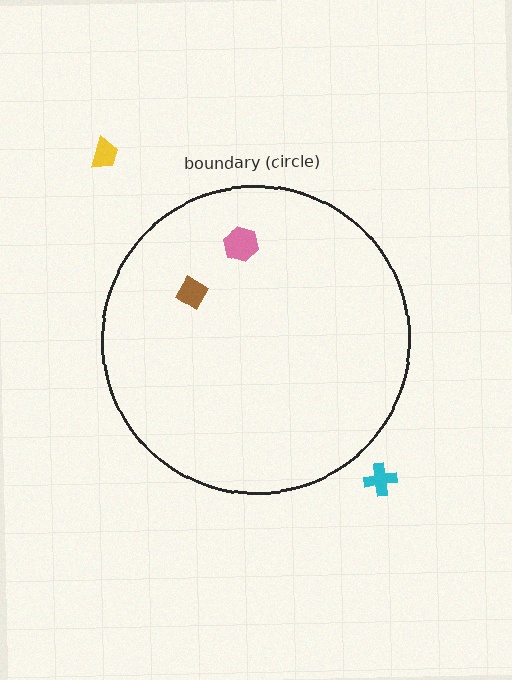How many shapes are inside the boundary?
2 inside, 2 outside.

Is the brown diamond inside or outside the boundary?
Inside.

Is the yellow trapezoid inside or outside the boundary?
Outside.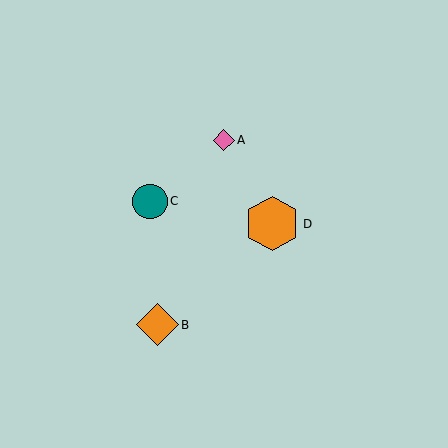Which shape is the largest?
The orange hexagon (labeled D) is the largest.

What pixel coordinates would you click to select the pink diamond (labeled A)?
Click at (224, 140) to select the pink diamond A.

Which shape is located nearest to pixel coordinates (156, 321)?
The orange diamond (labeled B) at (157, 325) is nearest to that location.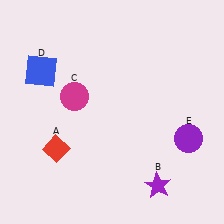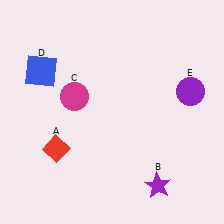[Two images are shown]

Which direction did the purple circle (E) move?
The purple circle (E) moved up.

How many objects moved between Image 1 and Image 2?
1 object moved between the two images.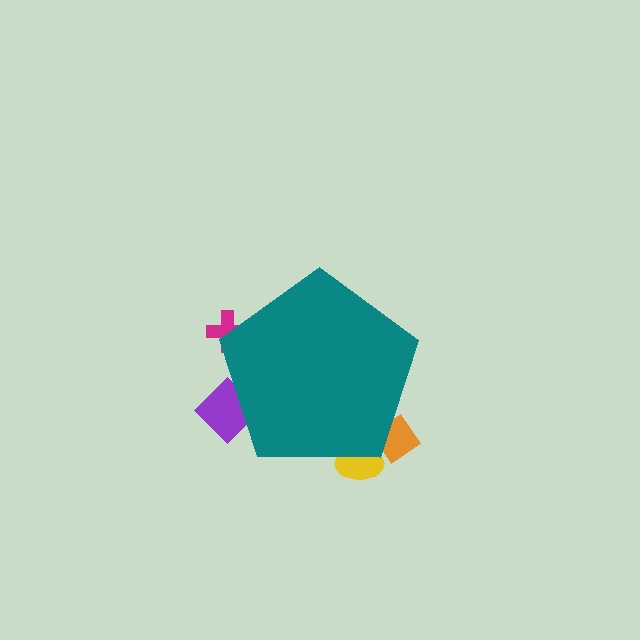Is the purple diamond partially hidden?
Yes, the purple diamond is partially hidden behind the teal pentagon.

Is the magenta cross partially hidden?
Yes, the magenta cross is partially hidden behind the teal pentagon.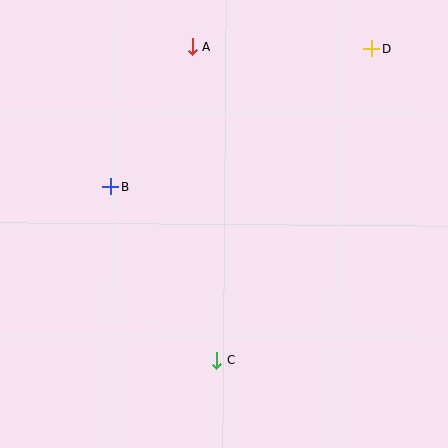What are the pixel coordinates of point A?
Point A is at (193, 47).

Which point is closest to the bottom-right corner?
Point C is closest to the bottom-right corner.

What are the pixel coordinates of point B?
Point B is at (111, 187).